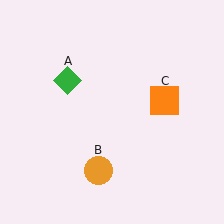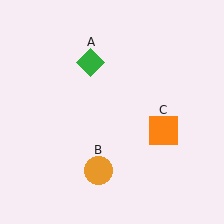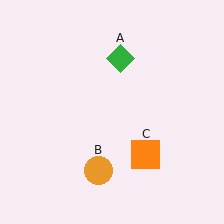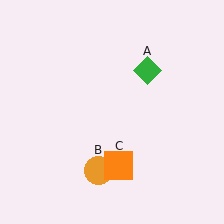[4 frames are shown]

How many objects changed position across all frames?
2 objects changed position: green diamond (object A), orange square (object C).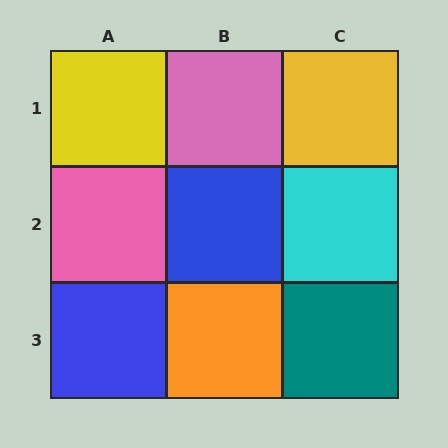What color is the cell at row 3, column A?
Blue.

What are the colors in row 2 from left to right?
Pink, blue, cyan.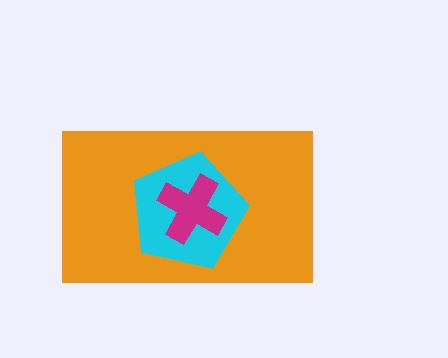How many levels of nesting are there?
3.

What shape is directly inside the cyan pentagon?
The magenta cross.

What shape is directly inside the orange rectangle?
The cyan pentagon.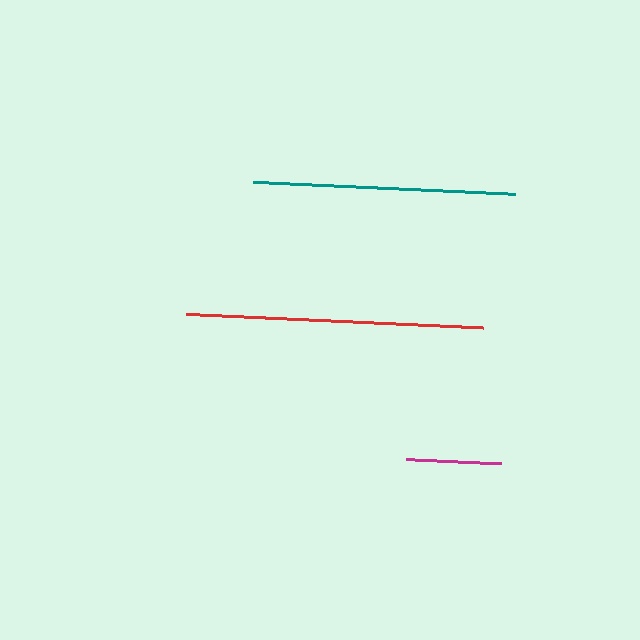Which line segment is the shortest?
The magenta line is the shortest at approximately 95 pixels.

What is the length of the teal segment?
The teal segment is approximately 262 pixels long.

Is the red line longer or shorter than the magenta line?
The red line is longer than the magenta line.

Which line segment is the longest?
The red line is the longest at approximately 298 pixels.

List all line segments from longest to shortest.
From longest to shortest: red, teal, magenta.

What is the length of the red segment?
The red segment is approximately 298 pixels long.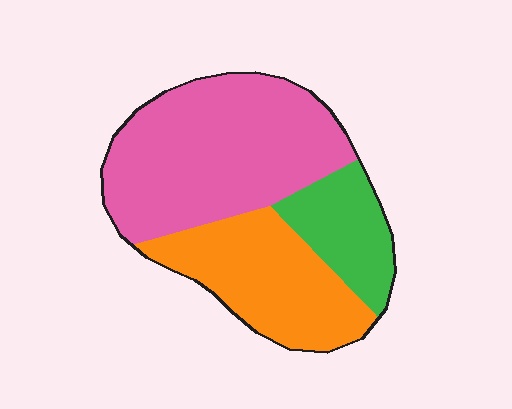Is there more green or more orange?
Orange.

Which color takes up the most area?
Pink, at roughly 50%.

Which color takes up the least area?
Green, at roughly 15%.